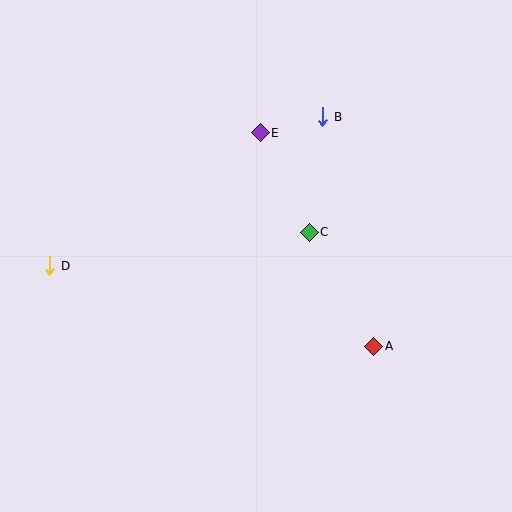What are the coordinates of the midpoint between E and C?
The midpoint between E and C is at (285, 183).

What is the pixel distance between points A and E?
The distance between A and E is 242 pixels.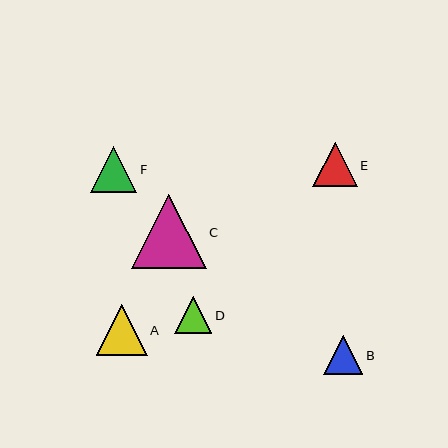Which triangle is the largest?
Triangle C is the largest with a size of approximately 75 pixels.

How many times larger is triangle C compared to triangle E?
Triangle C is approximately 1.7 times the size of triangle E.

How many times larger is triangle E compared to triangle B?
Triangle E is approximately 1.1 times the size of triangle B.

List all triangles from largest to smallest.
From largest to smallest: C, A, F, E, B, D.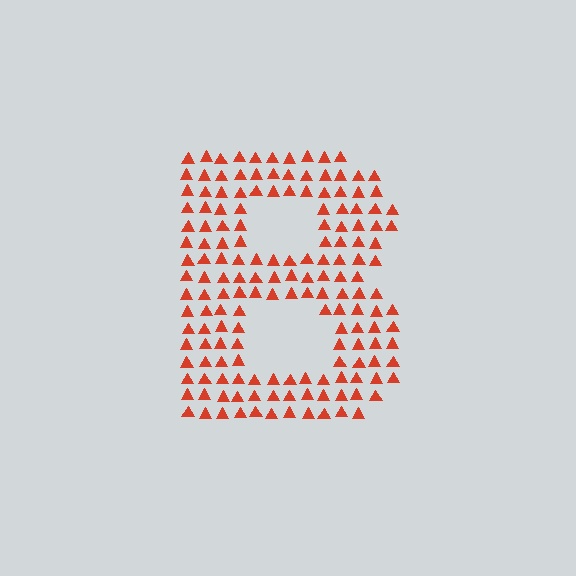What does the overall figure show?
The overall figure shows the letter B.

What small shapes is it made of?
It is made of small triangles.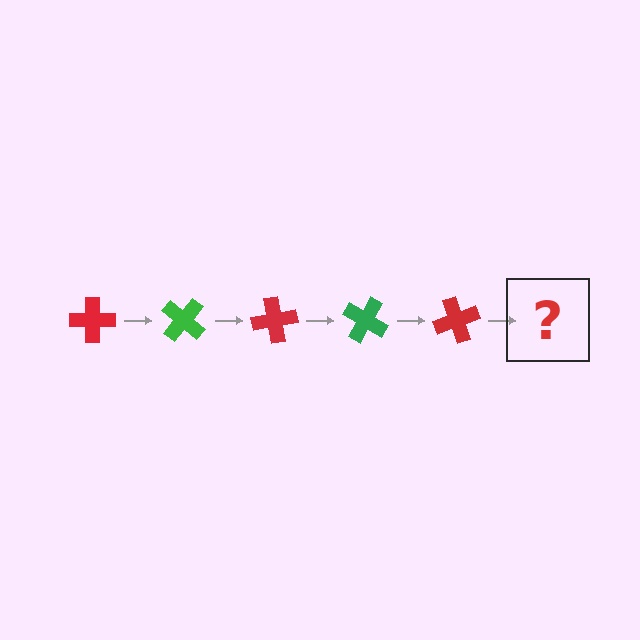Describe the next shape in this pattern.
It should be a green cross, rotated 200 degrees from the start.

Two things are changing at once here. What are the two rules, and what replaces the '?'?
The two rules are that it rotates 40 degrees each step and the color cycles through red and green. The '?' should be a green cross, rotated 200 degrees from the start.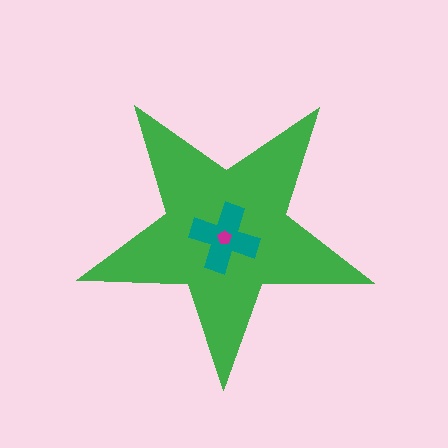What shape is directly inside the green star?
The teal cross.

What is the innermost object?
The magenta pentagon.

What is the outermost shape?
The green star.